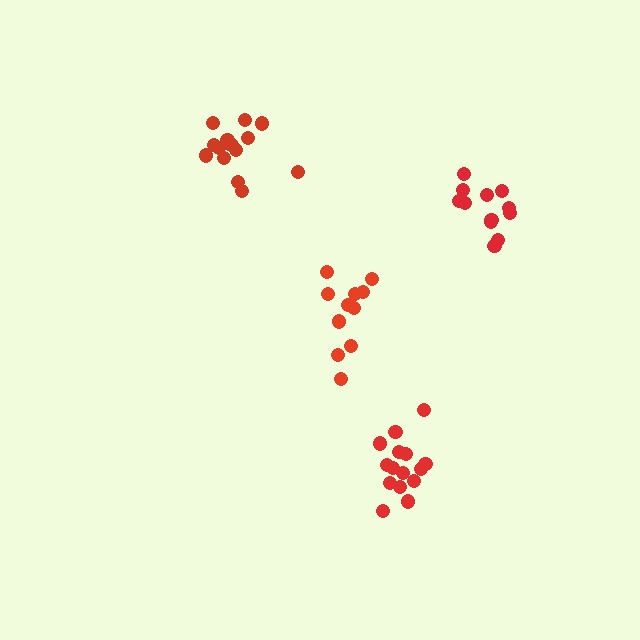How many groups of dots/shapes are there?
There are 4 groups.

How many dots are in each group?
Group 1: 11 dots, Group 2: 15 dots, Group 3: 12 dots, Group 4: 14 dots (52 total).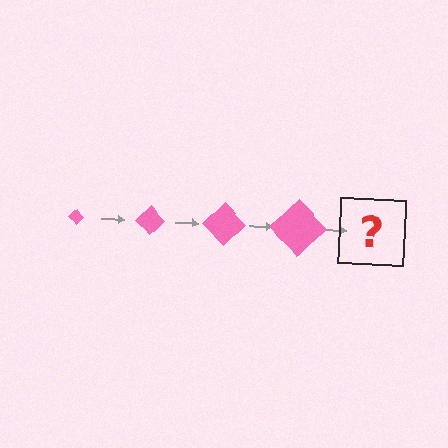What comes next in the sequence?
The next element should be a pink diamond, larger than the previous one.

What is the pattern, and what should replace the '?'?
The pattern is that the diamond gets progressively larger each step. The '?' should be a pink diamond, larger than the previous one.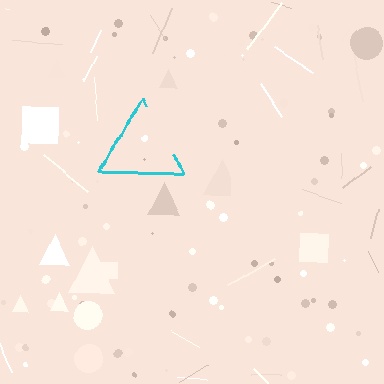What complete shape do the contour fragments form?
The contour fragments form a triangle.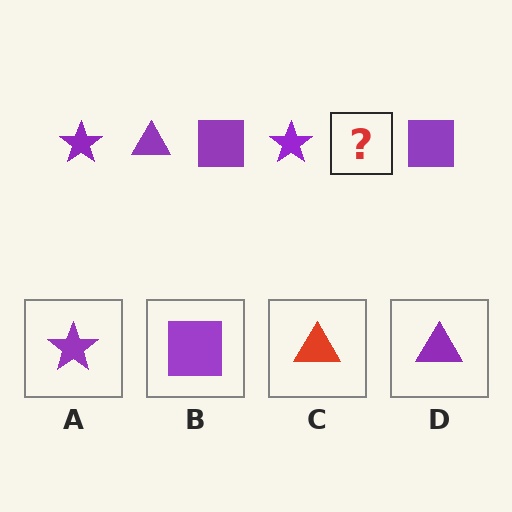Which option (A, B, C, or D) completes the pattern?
D.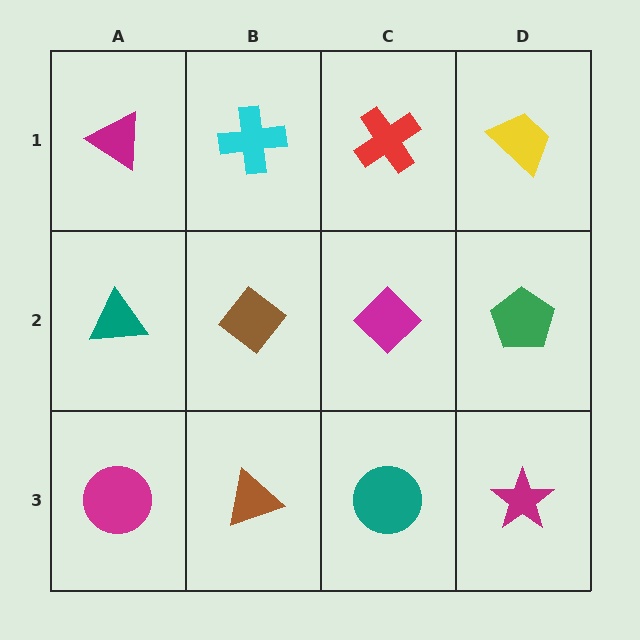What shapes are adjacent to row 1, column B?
A brown diamond (row 2, column B), a magenta triangle (row 1, column A), a red cross (row 1, column C).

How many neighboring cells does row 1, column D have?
2.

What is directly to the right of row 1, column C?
A yellow trapezoid.